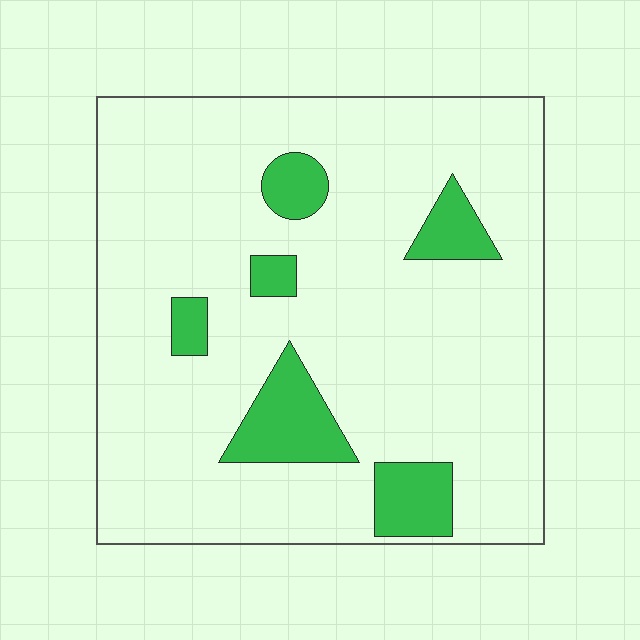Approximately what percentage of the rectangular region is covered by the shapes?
Approximately 15%.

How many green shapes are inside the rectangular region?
6.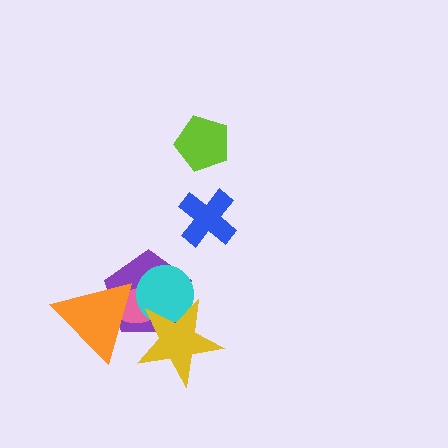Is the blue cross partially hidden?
No, no other shape covers it.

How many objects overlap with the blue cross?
0 objects overlap with the blue cross.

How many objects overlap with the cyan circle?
3 objects overlap with the cyan circle.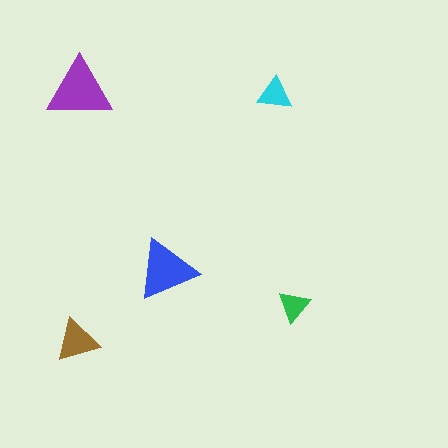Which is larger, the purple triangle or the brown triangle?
The purple one.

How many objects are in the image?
There are 5 objects in the image.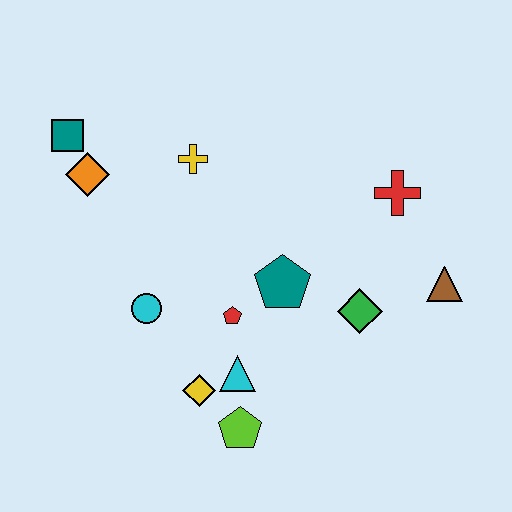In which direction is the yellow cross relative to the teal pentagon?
The yellow cross is above the teal pentagon.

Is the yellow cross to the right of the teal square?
Yes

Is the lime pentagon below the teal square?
Yes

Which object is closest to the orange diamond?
The teal square is closest to the orange diamond.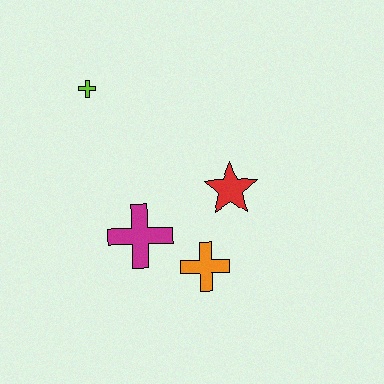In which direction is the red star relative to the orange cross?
The red star is above the orange cross.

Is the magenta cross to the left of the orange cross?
Yes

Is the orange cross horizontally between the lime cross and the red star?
Yes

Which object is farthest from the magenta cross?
The lime cross is farthest from the magenta cross.